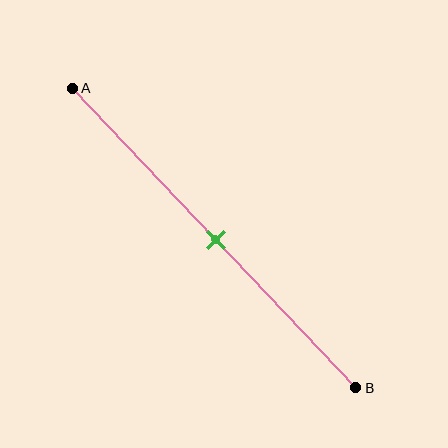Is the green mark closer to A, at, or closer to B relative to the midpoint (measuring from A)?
The green mark is approximately at the midpoint of segment AB.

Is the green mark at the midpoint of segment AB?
Yes, the mark is approximately at the midpoint.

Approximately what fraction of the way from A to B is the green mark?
The green mark is approximately 50% of the way from A to B.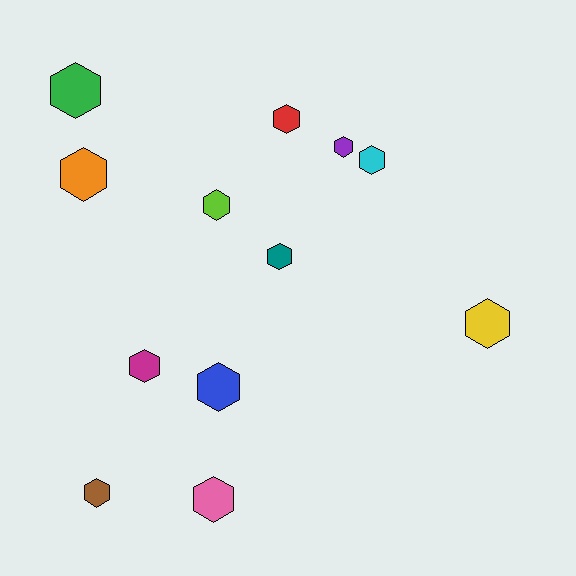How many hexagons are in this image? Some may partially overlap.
There are 12 hexagons.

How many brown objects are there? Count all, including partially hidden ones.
There is 1 brown object.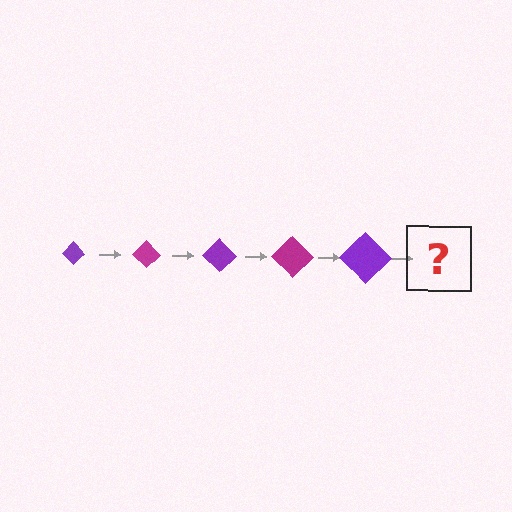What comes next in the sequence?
The next element should be a magenta diamond, larger than the previous one.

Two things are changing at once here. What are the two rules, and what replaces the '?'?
The two rules are that the diamond grows larger each step and the color cycles through purple and magenta. The '?' should be a magenta diamond, larger than the previous one.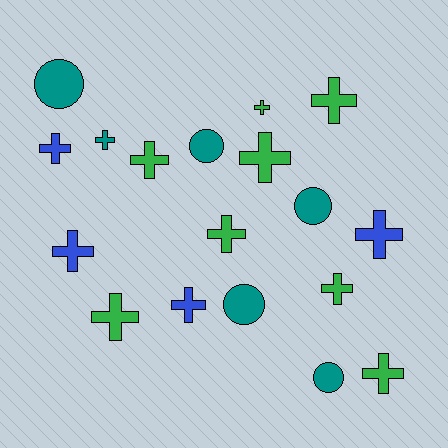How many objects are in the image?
There are 18 objects.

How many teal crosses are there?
There is 1 teal cross.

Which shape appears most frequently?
Cross, with 13 objects.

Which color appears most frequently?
Green, with 8 objects.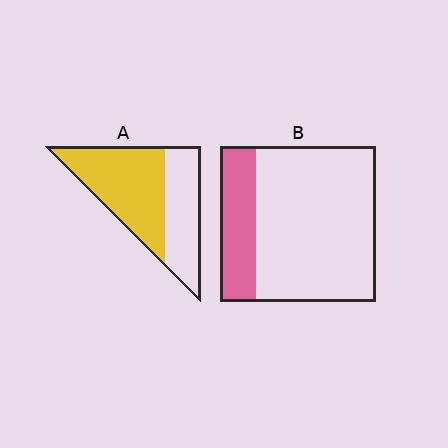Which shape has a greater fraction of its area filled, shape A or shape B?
Shape A.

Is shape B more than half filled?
No.